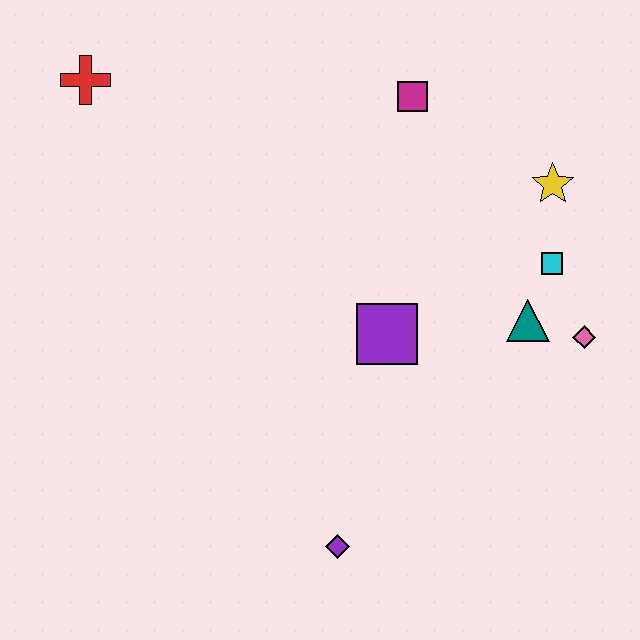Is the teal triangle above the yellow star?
No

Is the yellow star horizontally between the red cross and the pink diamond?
Yes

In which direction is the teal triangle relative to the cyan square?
The teal triangle is below the cyan square.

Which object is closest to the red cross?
The magenta square is closest to the red cross.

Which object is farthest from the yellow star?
The red cross is farthest from the yellow star.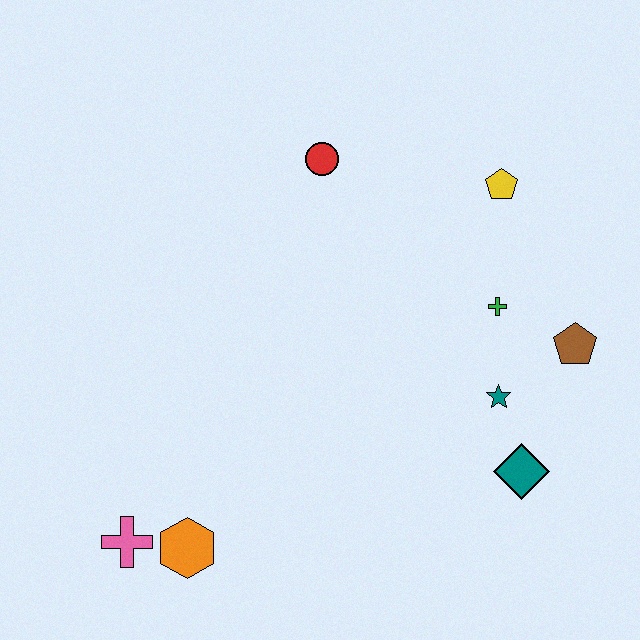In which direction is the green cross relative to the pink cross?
The green cross is to the right of the pink cross.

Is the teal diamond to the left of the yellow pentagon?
No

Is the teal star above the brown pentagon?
No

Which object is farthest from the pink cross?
The yellow pentagon is farthest from the pink cross.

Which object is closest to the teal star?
The teal diamond is closest to the teal star.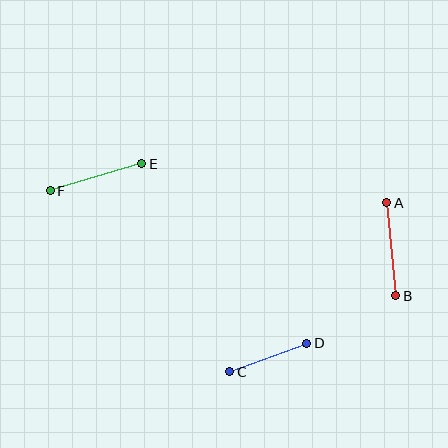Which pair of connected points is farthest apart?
Points E and F are farthest apart.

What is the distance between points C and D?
The distance is approximately 82 pixels.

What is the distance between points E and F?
The distance is approximately 95 pixels.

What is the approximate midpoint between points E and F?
The midpoint is at approximately (96, 177) pixels.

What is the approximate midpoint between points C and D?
The midpoint is at approximately (268, 357) pixels.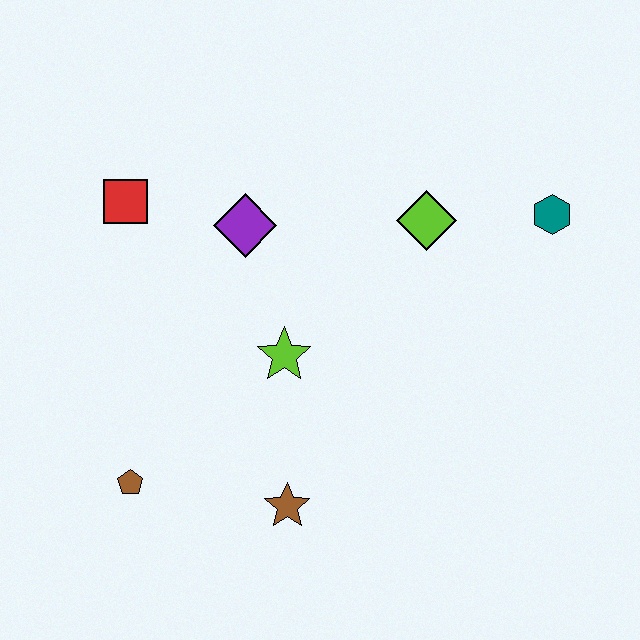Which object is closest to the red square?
The purple diamond is closest to the red square.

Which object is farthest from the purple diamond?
The teal hexagon is farthest from the purple diamond.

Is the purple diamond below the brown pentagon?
No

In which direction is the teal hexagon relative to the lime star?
The teal hexagon is to the right of the lime star.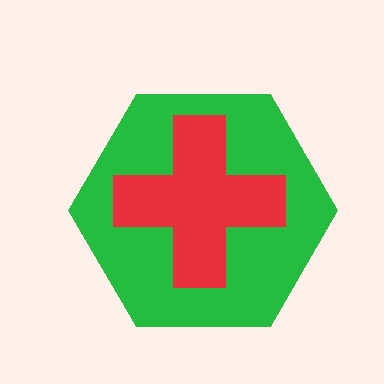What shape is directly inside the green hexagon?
The red cross.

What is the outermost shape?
The green hexagon.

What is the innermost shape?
The red cross.